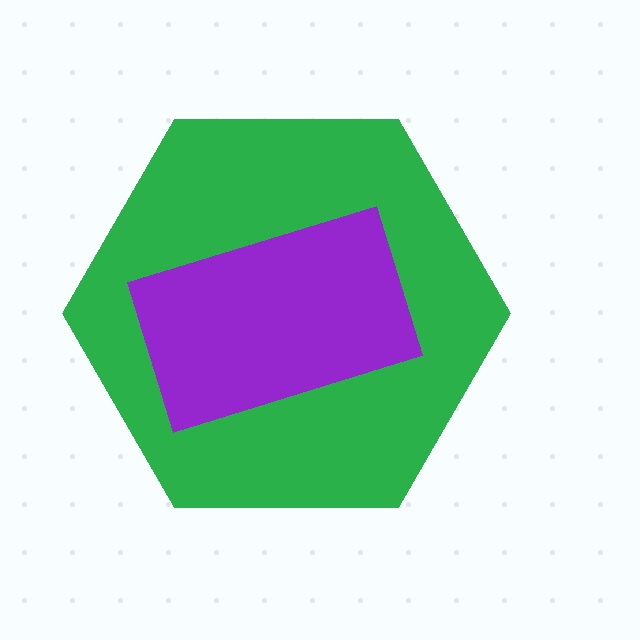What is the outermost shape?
The green hexagon.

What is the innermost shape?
The purple rectangle.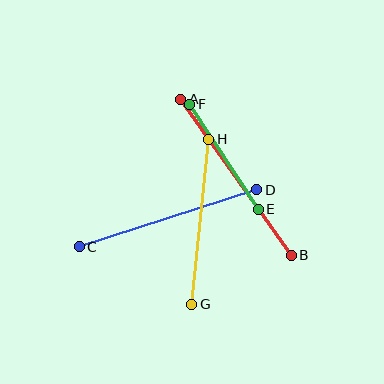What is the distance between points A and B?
The distance is approximately 191 pixels.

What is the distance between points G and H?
The distance is approximately 166 pixels.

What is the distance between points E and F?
The distance is approximately 125 pixels.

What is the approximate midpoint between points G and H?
The midpoint is at approximately (200, 222) pixels.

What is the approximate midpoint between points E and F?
The midpoint is at approximately (224, 157) pixels.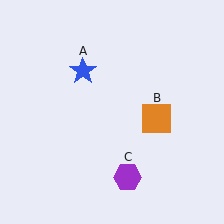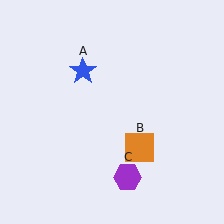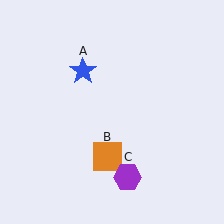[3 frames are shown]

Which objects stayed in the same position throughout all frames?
Blue star (object A) and purple hexagon (object C) remained stationary.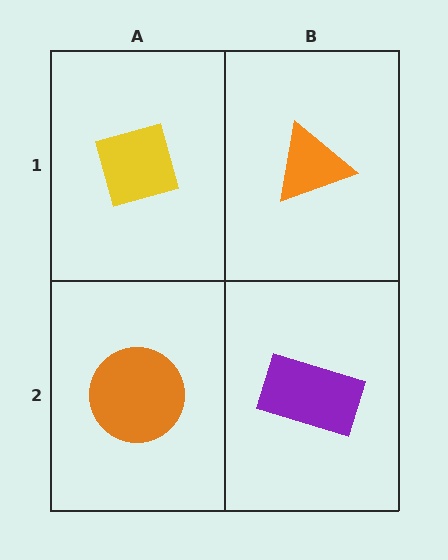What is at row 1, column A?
A yellow diamond.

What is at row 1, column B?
An orange triangle.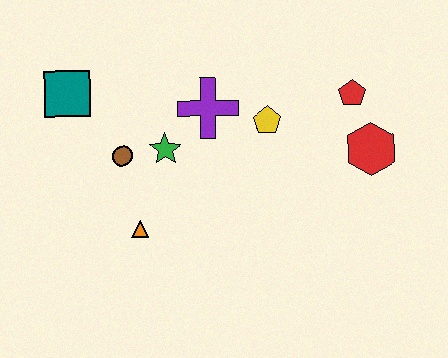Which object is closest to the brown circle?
The green star is closest to the brown circle.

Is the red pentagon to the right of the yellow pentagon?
Yes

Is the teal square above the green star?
Yes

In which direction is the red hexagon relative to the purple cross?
The red hexagon is to the right of the purple cross.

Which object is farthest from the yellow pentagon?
The teal square is farthest from the yellow pentagon.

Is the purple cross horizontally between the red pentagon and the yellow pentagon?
No